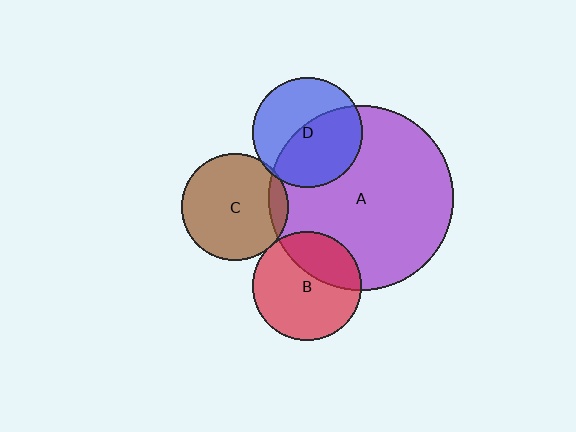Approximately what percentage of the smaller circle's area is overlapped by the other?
Approximately 30%.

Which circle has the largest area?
Circle A (purple).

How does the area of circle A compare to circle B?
Approximately 2.8 times.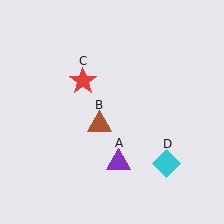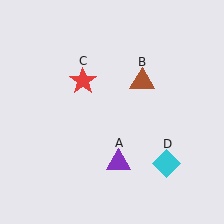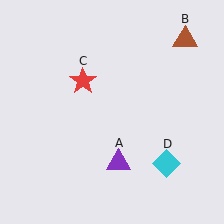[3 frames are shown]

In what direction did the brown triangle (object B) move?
The brown triangle (object B) moved up and to the right.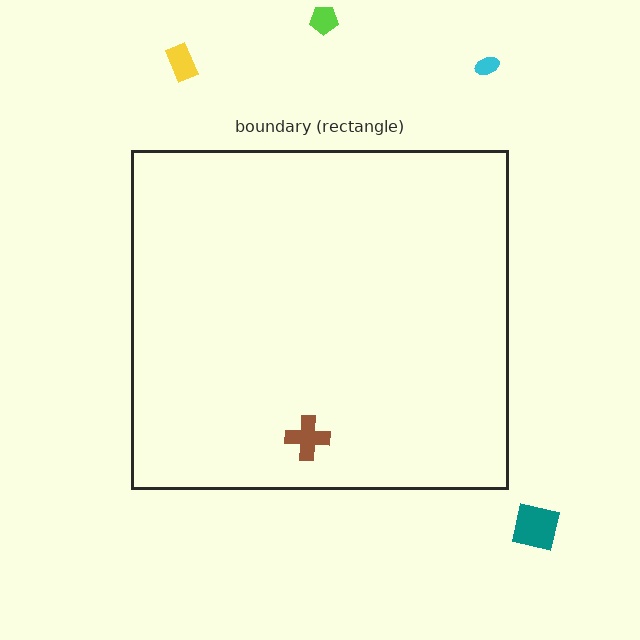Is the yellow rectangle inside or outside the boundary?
Outside.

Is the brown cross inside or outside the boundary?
Inside.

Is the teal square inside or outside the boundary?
Outside.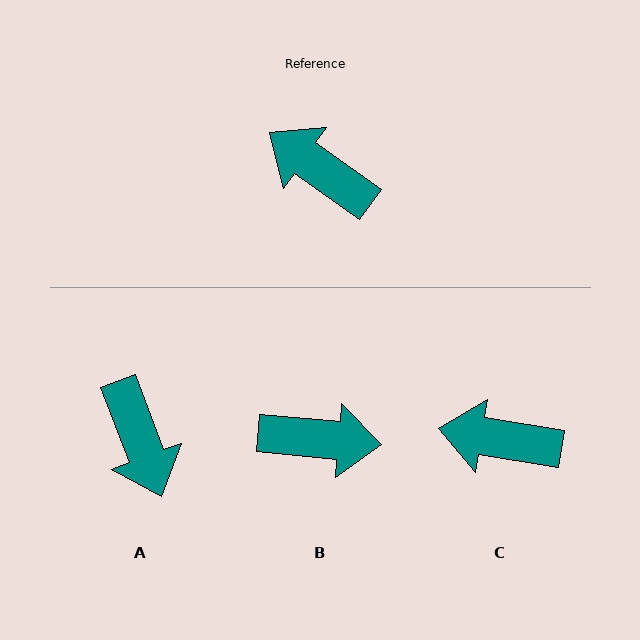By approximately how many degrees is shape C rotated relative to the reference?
Approximately 26 degrees counter-clockwise.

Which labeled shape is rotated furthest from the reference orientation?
B, about 150 degrees away.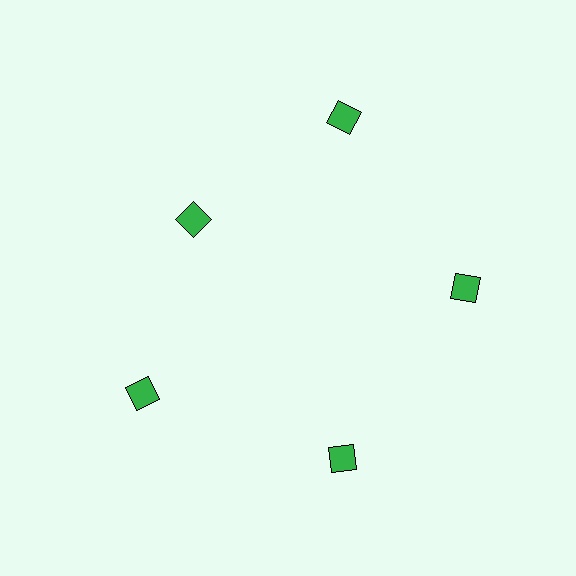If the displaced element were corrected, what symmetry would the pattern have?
It would have 5-fold rotational symmetry — the pattern would map onto itself every 72 degrees.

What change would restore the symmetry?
The symmetry would be restored by moving it outward, back onto the ring so that all 5 squares sit at equal angles and equal distance from the center.